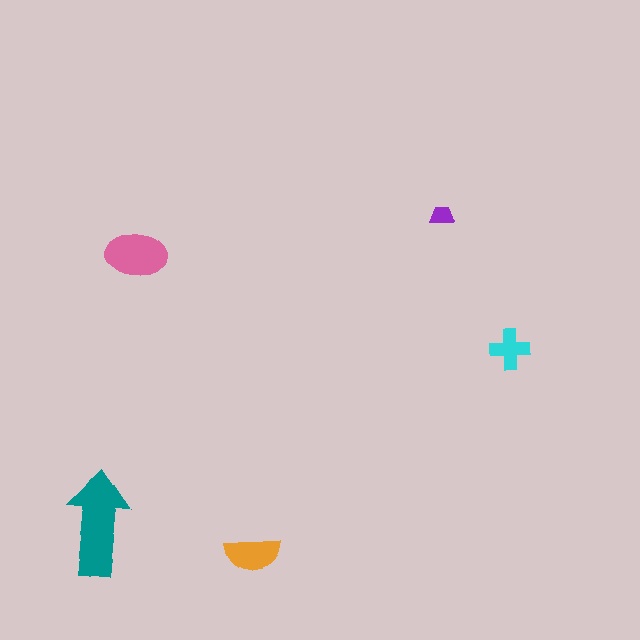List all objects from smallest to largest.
The purple trapezoid, the cyan cross, the orange semicircle, the pink ellipse, the teal arrow.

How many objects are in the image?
There are 5 objects in the image.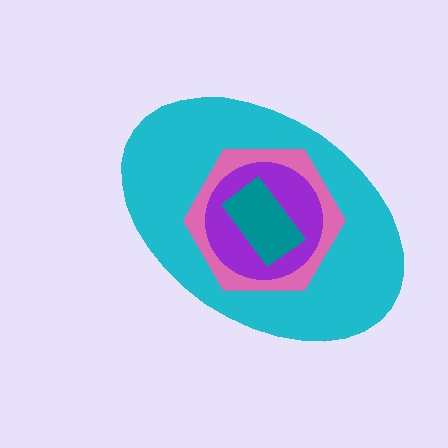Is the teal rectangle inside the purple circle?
Yes.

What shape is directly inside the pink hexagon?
The purple circle.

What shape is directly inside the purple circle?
The teal rectangle.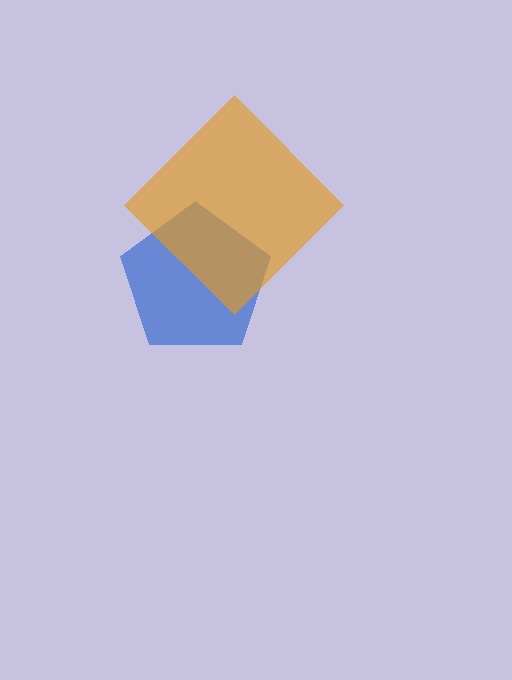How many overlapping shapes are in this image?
There are 2 overlapping shapes in the image.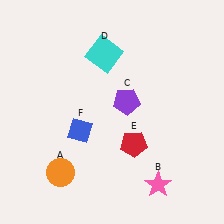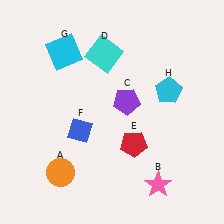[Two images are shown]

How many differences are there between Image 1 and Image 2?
There are 2 differences between the two images.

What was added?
A cyan square (G), a cyan pentagon (H) were added in Image 2.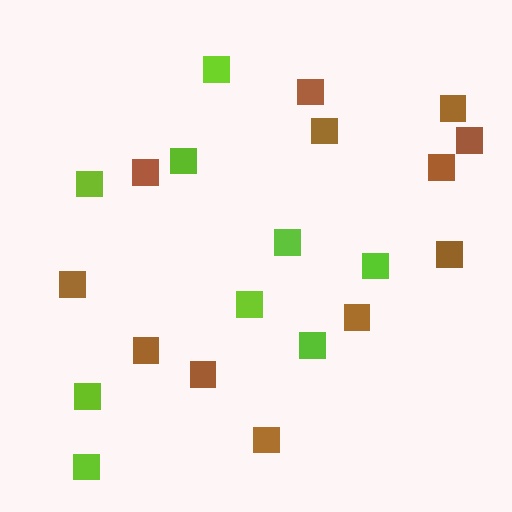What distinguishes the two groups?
There are 2 groups: one group of brown squares (12) and one group of lime squares (9).